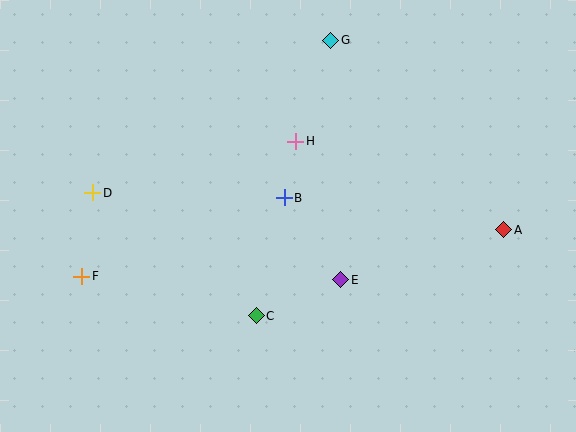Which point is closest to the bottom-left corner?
Point F is closest to the bottom-left corner.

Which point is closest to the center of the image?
Point B at (284, 198) is closest to the center.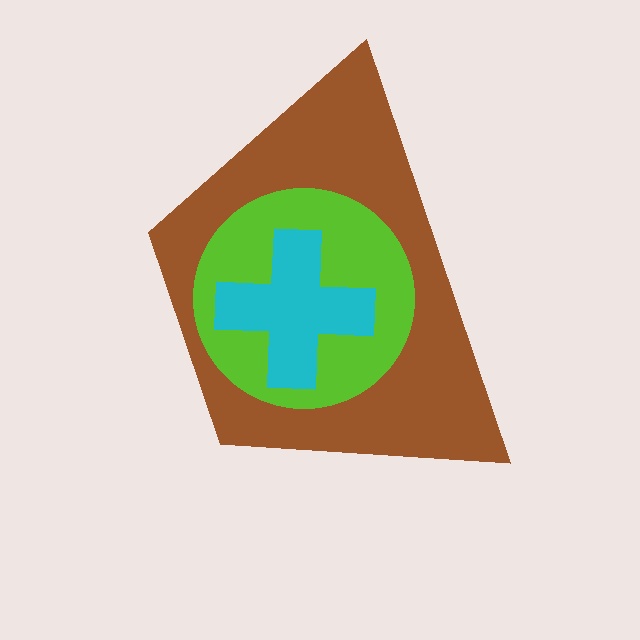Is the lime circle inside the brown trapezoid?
Yes.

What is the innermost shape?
The cyan cross.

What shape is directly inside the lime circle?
The cyan cross.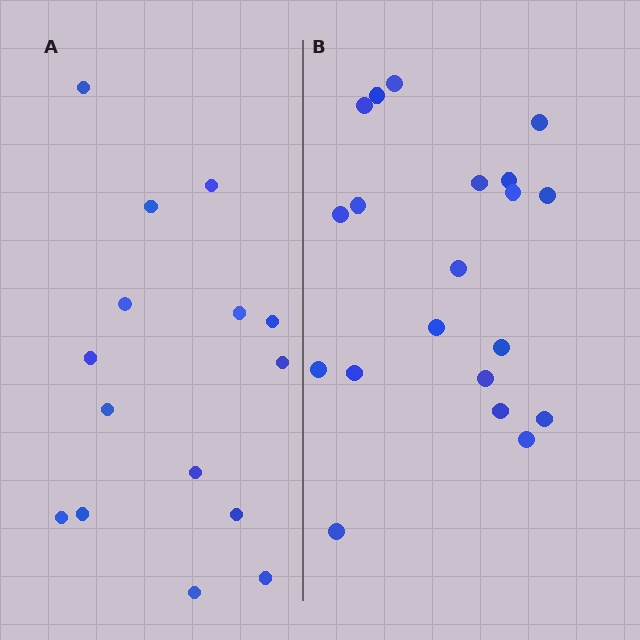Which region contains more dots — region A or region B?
Region B (the right region) has more dots.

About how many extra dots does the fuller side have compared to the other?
Region B has about 5 more dots than region A.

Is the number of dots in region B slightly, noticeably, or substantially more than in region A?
Region B has noticeably more, but not dramatically so. The ratio is roughly 1.3 to 1.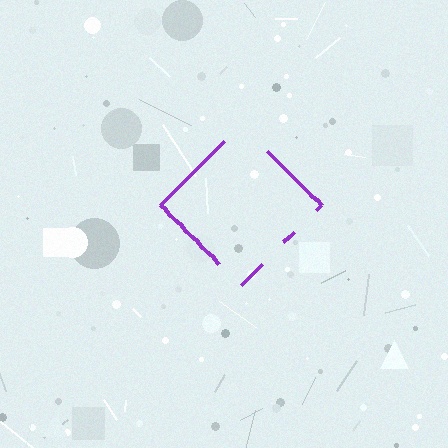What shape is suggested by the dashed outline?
The dashed outline suggests a diamond.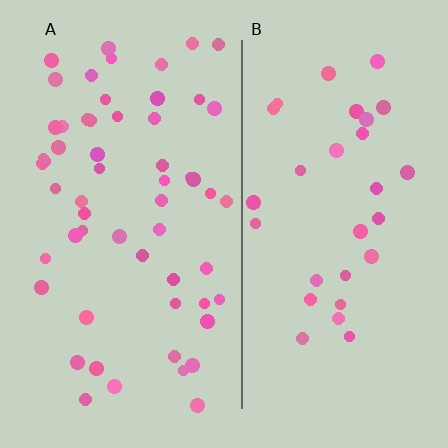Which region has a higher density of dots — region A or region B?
A (the left).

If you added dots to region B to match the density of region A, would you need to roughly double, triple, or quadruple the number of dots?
Approximately double.